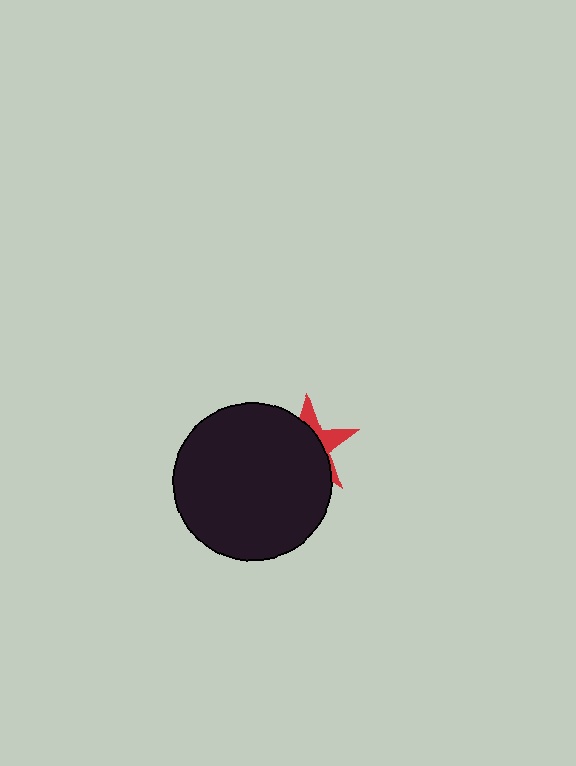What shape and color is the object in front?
The object in front is a black circle.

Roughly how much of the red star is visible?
A small part of it is visible (roughly 32%).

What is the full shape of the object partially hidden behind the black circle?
The partially hidden object is a red star.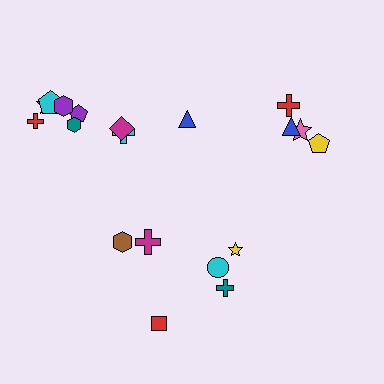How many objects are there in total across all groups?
There are 19 objects.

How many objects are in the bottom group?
There are 6 objects.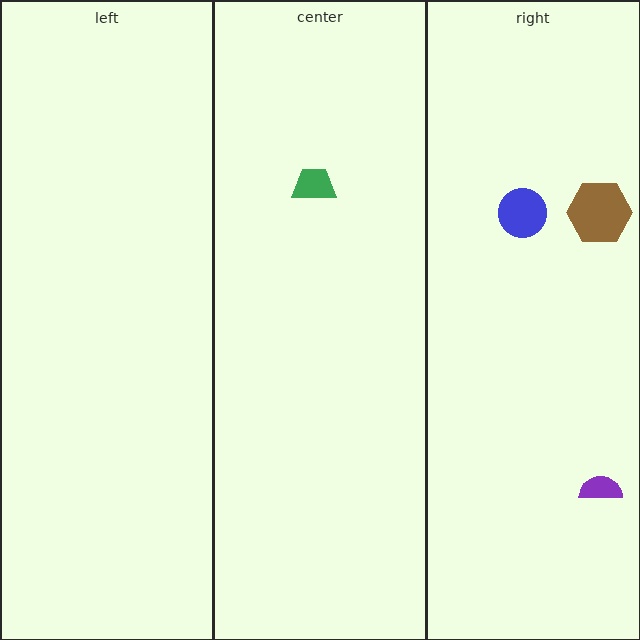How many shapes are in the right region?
3.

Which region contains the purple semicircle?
The right region.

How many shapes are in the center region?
1.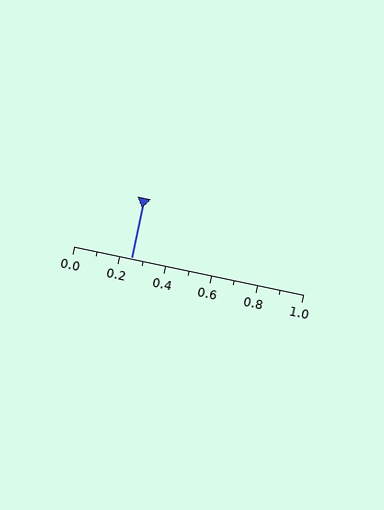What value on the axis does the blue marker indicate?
The marker indicates approximately 0.25.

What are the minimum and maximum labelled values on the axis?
The axis runs from 0.0 to 1.0.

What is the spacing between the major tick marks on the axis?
The major ticks are spaced 0.2 apart.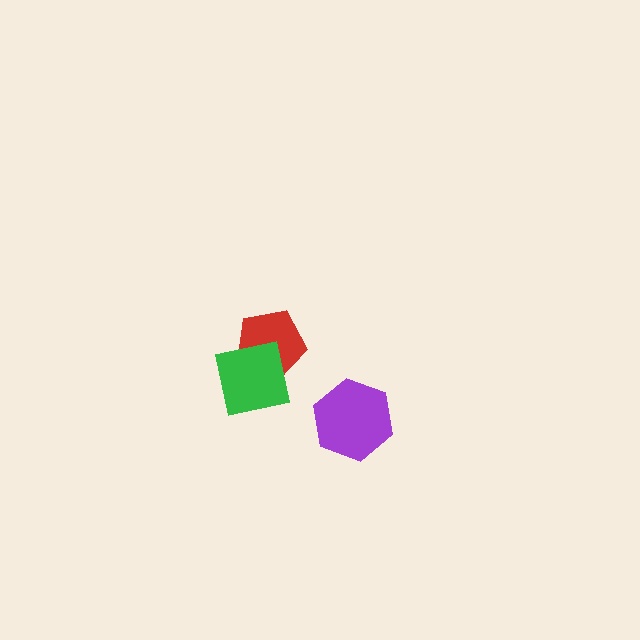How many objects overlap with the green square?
1 object overlaps with the green square.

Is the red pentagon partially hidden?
Yes, it is partially covered by another shape.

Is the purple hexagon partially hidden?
No, no other shape covers it.